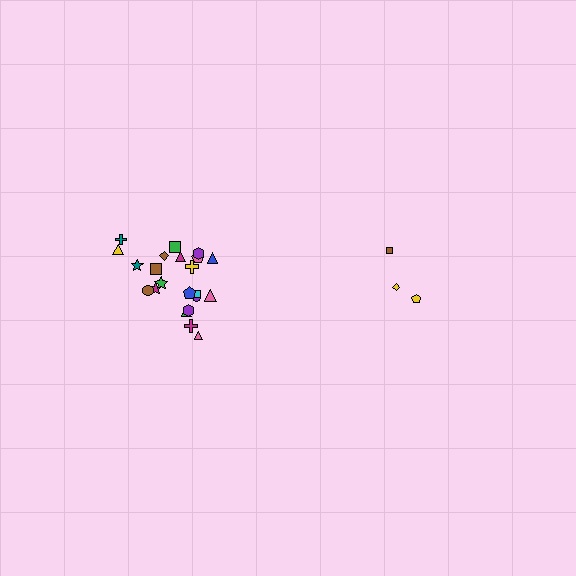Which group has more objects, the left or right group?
The left group.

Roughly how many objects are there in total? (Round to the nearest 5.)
Roughly 25 objects in total.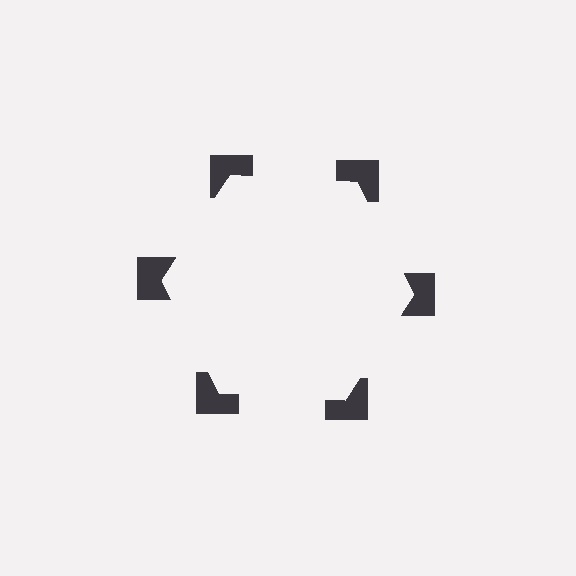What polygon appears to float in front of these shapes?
An illusory hexagon — its edges are inferred from the aligned wedge cuts in the notched squares, not physically drawn.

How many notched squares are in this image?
There are 6 — one at each vertex of the illusory hexagon.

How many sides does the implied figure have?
6 sides.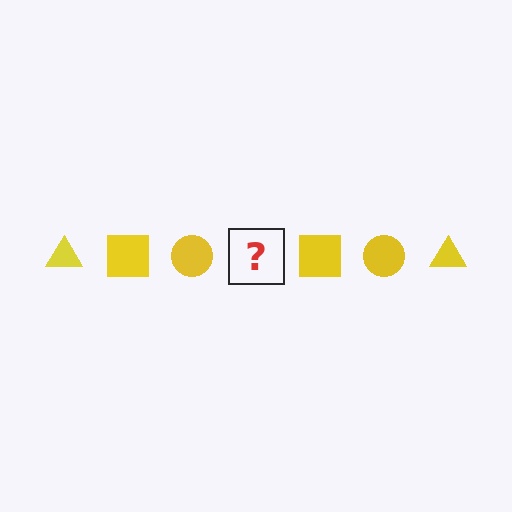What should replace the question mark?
The question mark should be replaced with a yellow triangle.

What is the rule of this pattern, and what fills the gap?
The rule is that the pattern cycles through triangle, square, circle shapes in yellow. The gap should be filled with a yellow triangle.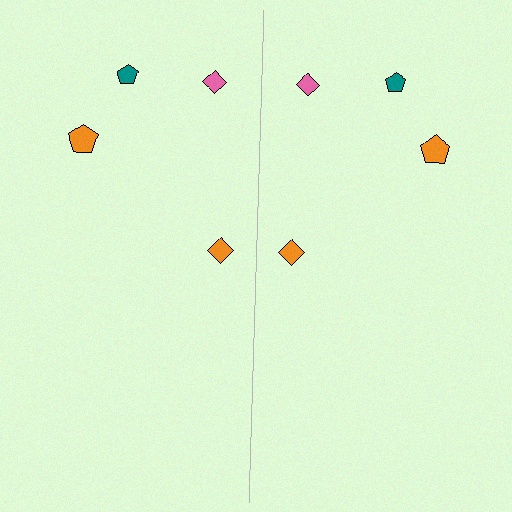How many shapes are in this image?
There are 8 shapes in this image.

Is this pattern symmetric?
Yes, this pattern has bilateral (reflection) symmetry.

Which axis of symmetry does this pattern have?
The pattern has a vertical axis of symmetry running through the center of the image.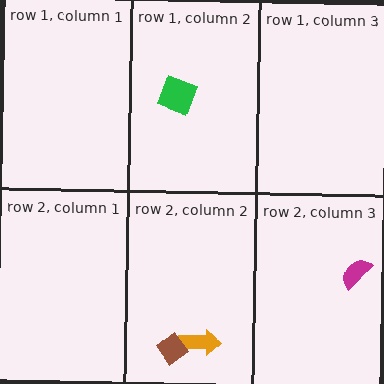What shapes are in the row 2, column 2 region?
The orange arrow, the brown diamond.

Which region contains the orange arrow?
The row 2, column 2 region.